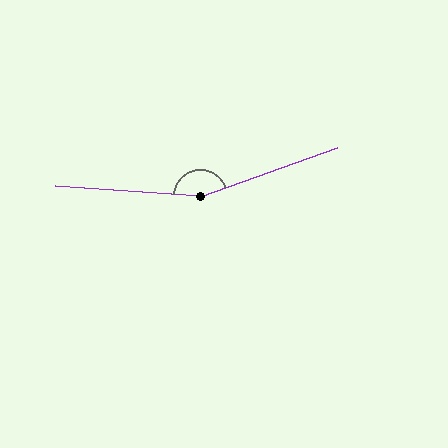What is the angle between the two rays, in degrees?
Approximately 157 degrees.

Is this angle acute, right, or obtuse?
It is obtuse.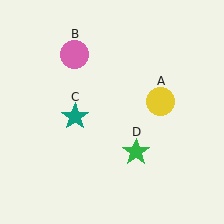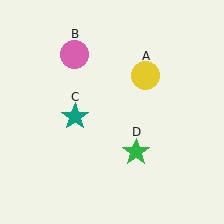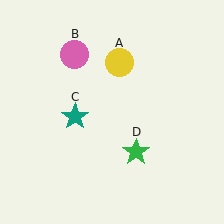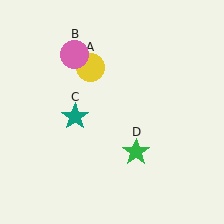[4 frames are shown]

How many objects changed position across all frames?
1 object changed position: yellow circle (object A).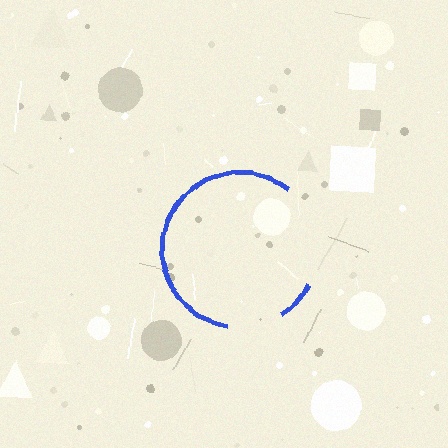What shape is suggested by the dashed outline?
The dashed outline suggests a circle.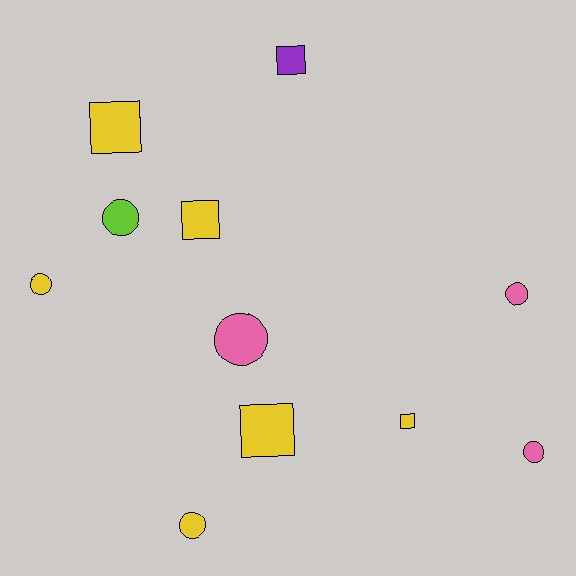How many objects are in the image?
There are 11 objects.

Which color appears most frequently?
Yellow, with 6 objects.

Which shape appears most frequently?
Circle, with 6 objects.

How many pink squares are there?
There are no pink squares.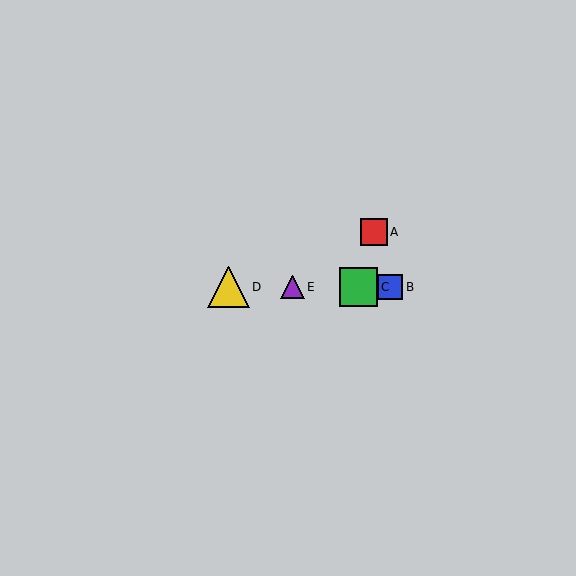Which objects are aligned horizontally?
Objects B, C, D, E are aligned horizontally.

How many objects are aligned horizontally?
4 objects (B, C, D, E) are aligned horizontally.